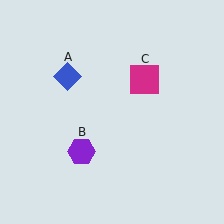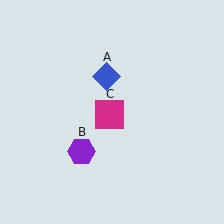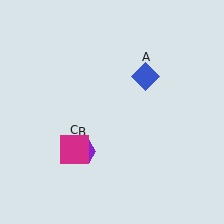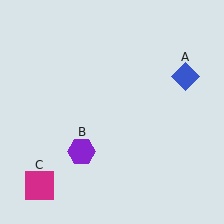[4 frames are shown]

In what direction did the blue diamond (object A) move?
The blue diamond (object A) moved right.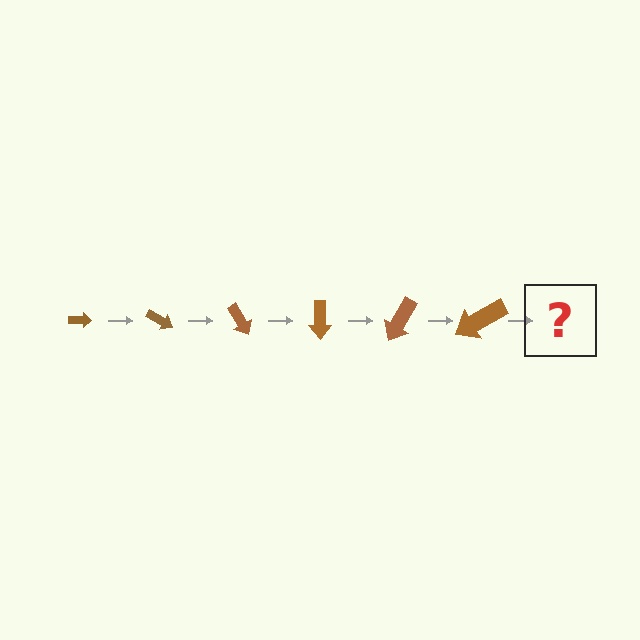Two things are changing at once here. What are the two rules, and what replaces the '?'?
The two rules are that the arrow grows larger each step and it rotates 30 degrees each step. The '?' should be an arrow, larger than the previous one and rotated 180 degrees from the start.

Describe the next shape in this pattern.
It should be an arrow, larger than the previous one and rotated 180 degrees from the start.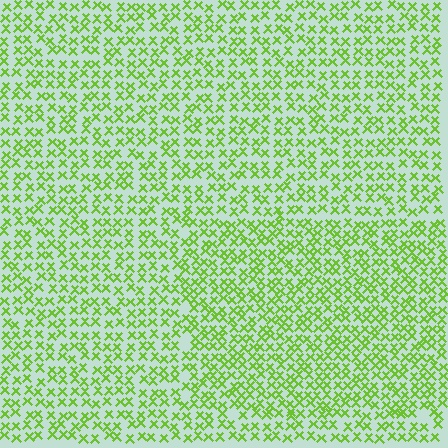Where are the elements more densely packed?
The elements are more densely packed inside the rectangle boundary.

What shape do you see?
I see a rectangle.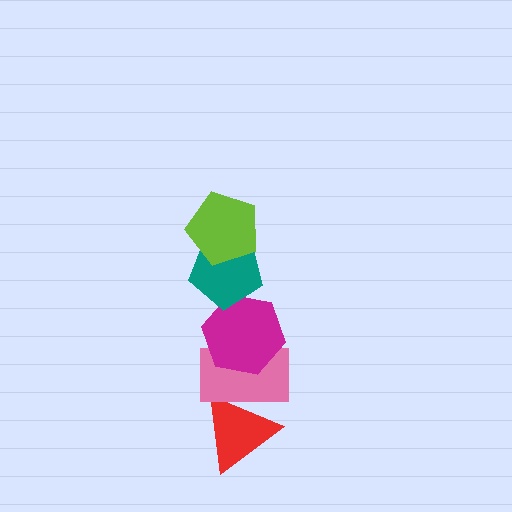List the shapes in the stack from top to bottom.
From top to bottom: the lime pentagon, the teal pentagon, the magenta hexagon, the pink rectangle, the red triangle.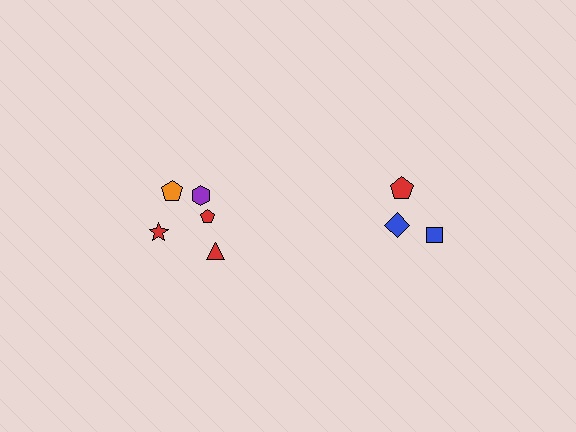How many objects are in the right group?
There are 3 objects.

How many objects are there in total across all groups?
There are 8 objects.